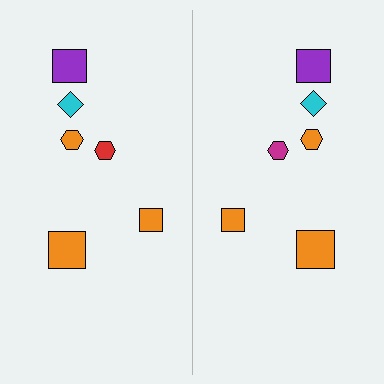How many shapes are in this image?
There are 12 shapes in this image.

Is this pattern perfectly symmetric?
No, the pattern is not perfectly symmetric. The magenta hexagon on the right side breaks the symmetry — its mirror counterpart is red.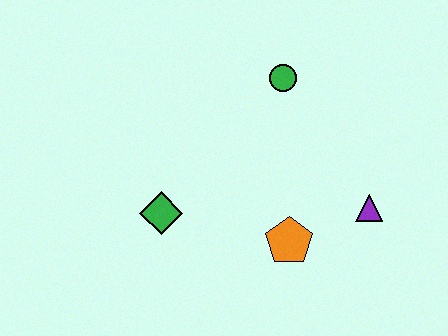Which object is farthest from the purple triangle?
The green diamond is farthest from the purple triangle.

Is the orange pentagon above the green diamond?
No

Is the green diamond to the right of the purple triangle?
No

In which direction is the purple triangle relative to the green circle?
The purple triangle is below the green circle.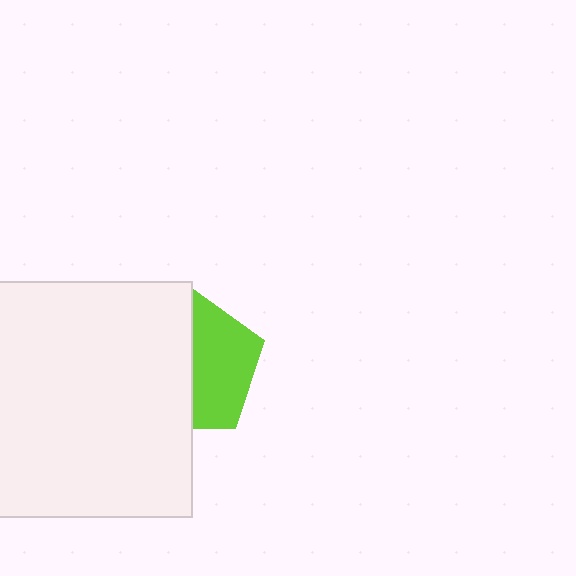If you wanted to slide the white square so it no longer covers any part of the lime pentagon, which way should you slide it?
Slide it left — that is the most direct way to separate the two shapes.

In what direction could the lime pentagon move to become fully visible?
The lime pentagon could move right. That would shift it out from behind the white square entirely.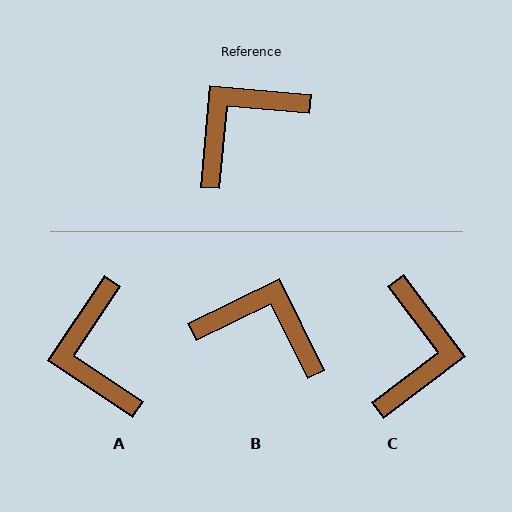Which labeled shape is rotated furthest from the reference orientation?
C, about 138 degrees away.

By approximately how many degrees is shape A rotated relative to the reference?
Approximately 61 degrees counter-clockwise.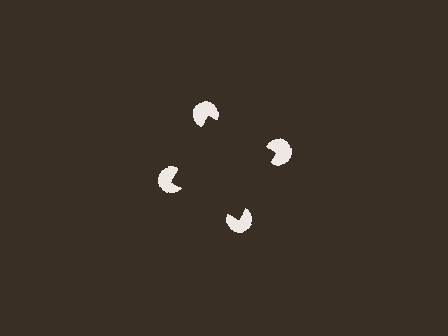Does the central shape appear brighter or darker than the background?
It typically appears slightly darker than the background, even though no actual brightness change is drawn.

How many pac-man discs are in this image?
There are 4 — one at each vertex of the illusory square.